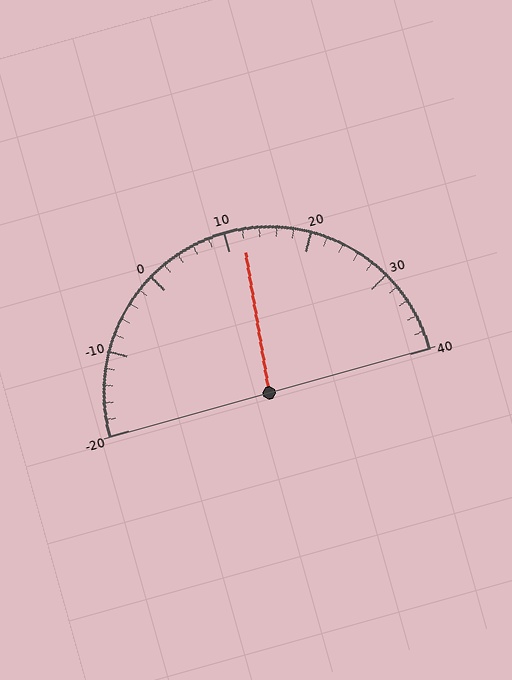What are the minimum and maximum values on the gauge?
The gauge ranges from -20 to 40.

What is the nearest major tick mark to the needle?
The nearest major tick mark is 10.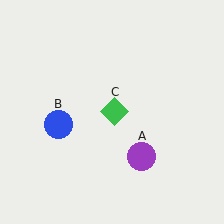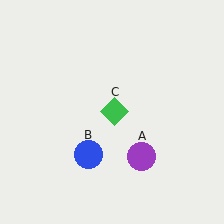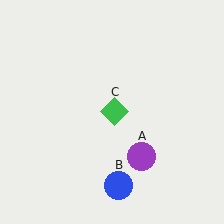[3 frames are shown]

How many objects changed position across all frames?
1 object changed position: blue circle (object B).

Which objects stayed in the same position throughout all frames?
Purple circle (object A) and green diamond (object C) remained stationary.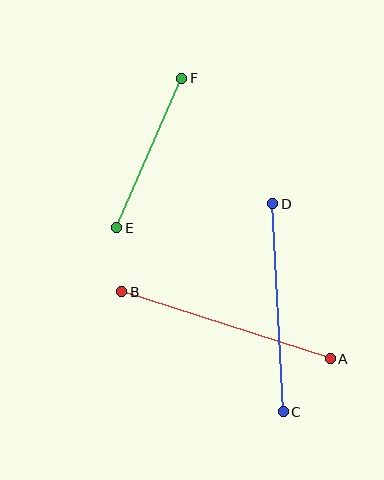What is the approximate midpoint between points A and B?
The midpoint is at approximately (226, 325) pixels.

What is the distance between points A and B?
The distance is approximately 219 pixels.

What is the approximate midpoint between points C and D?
The midpoint is at approximately (278, 308) pixels.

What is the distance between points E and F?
The distance is approximately 163 pixels.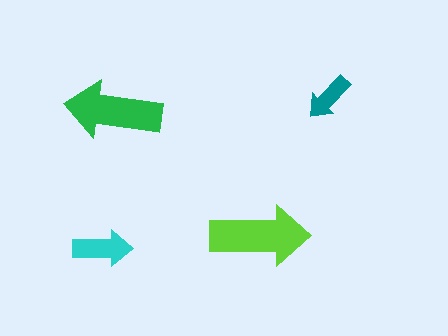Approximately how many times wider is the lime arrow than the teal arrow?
About 2 times wider.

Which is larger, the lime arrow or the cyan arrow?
The lime one.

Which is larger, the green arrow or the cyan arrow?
The green one.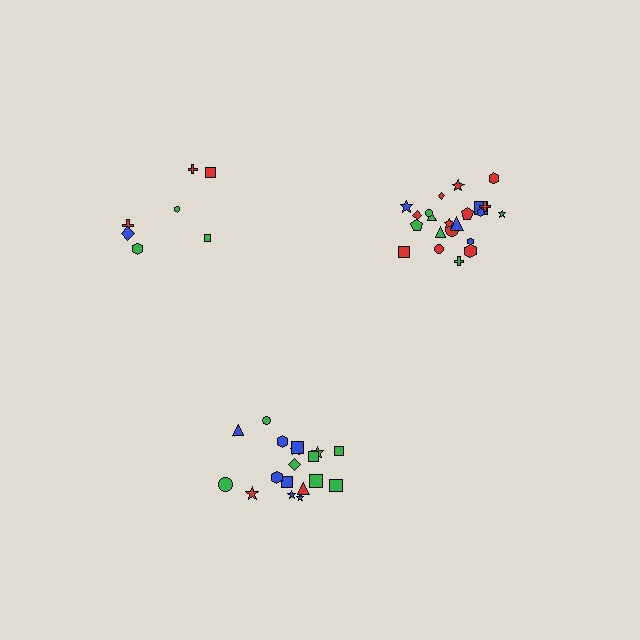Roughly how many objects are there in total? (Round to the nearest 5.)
Roughly 45 objects in total.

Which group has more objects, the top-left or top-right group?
The top-right group.